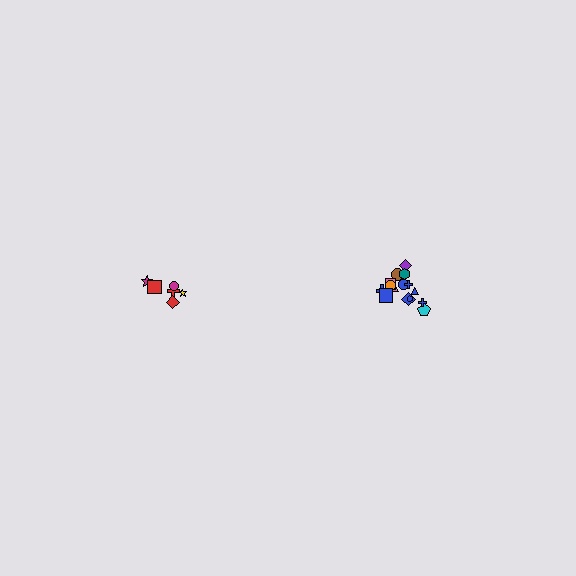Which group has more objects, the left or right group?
The right group.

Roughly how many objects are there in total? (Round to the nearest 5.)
Roughly 20 objects in total.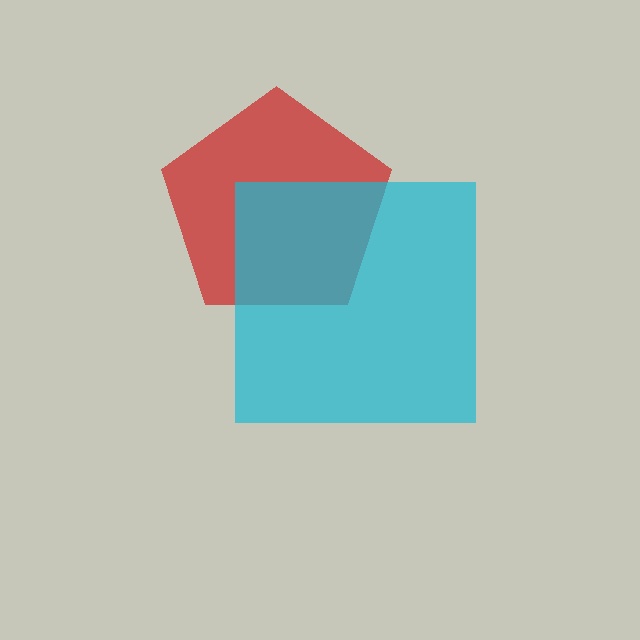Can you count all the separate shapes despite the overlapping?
Yes, there are 2 separate shapes.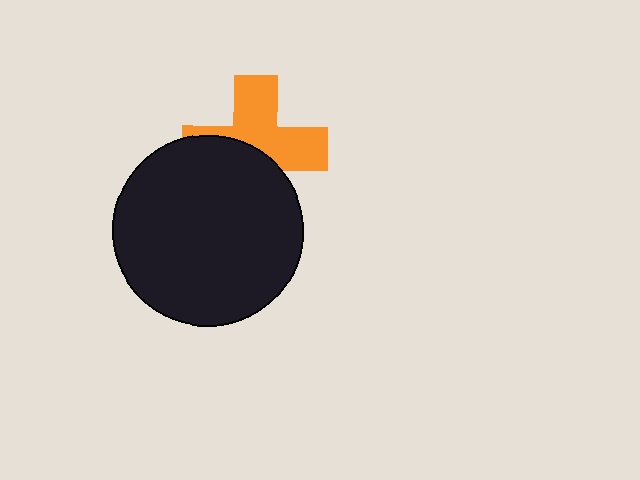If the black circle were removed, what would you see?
You would see the complete orange cross.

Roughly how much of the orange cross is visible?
About half of it is visible (roughly 55%).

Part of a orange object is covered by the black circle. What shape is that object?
It is a cross.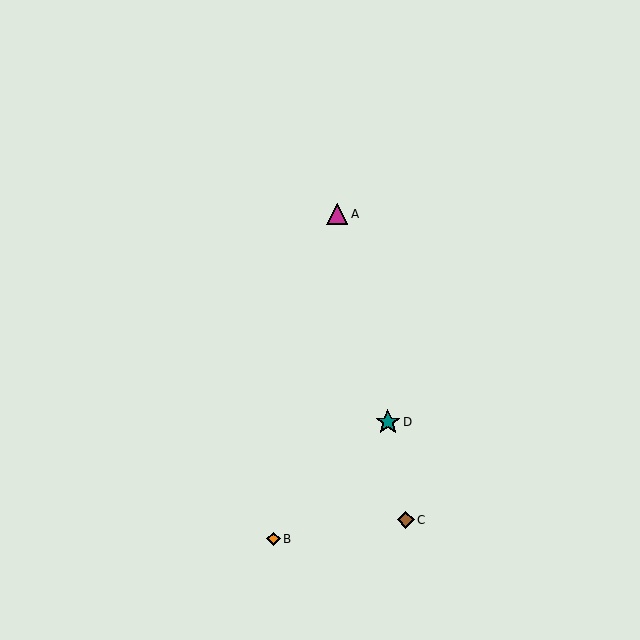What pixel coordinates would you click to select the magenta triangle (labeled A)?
Click at (337, 214) to select the magenta triangle A.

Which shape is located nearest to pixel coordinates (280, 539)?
The orange diamond (labeled B) at (273, 539) is nearest to that location.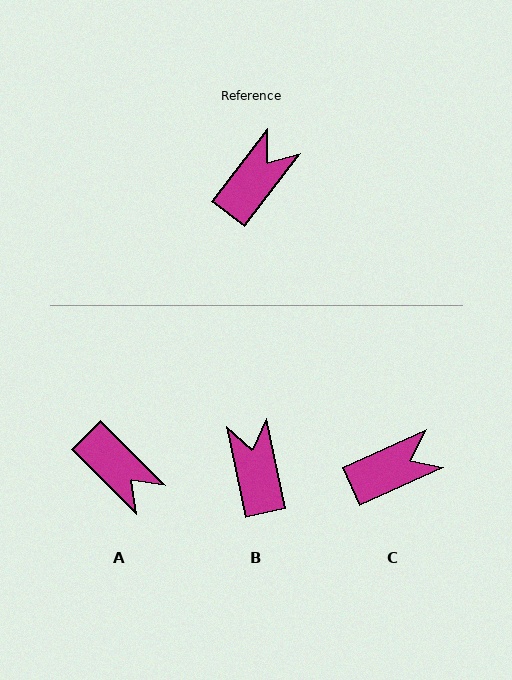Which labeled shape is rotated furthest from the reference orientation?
A, about 97 degrees away.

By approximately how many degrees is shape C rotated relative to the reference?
Approximately 28 degrees clockwise.